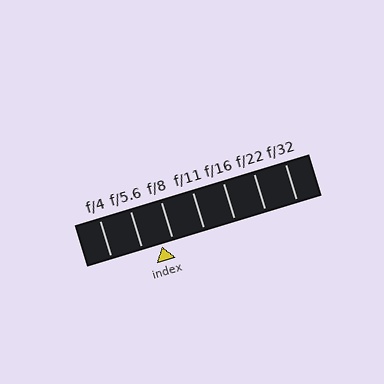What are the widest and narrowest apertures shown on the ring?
The widest aperture shown is f/4 and the narrowest is f/32.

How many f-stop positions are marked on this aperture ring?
There are 7 f-stop positions marked.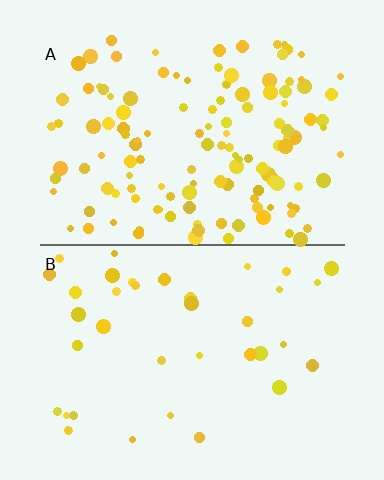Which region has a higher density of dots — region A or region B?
A (the top).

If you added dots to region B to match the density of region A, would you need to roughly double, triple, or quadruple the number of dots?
Approximately triple.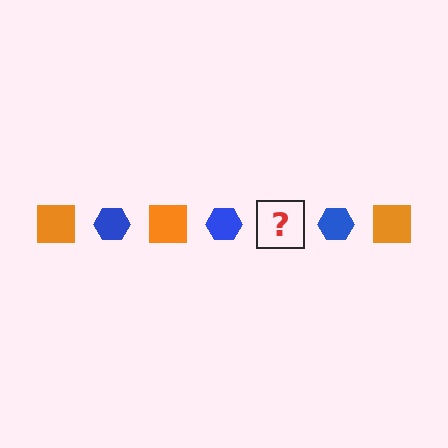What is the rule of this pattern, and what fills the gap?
The rule is that the pattern alternates between orange square and blue hexagon. The gap should be filled with an orange square.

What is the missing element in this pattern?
The missing element is an orange square.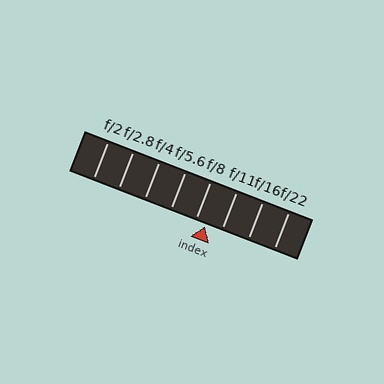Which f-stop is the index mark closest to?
The index mark is closest to f/8.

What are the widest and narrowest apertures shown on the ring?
The widest aperture shown is f/2 and the narrowest is f/22.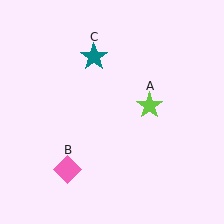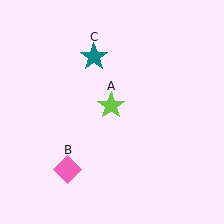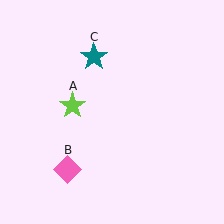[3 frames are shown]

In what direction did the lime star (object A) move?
The lime star (object A) moved left.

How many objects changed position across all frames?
1 object changed position: lime star (object A).